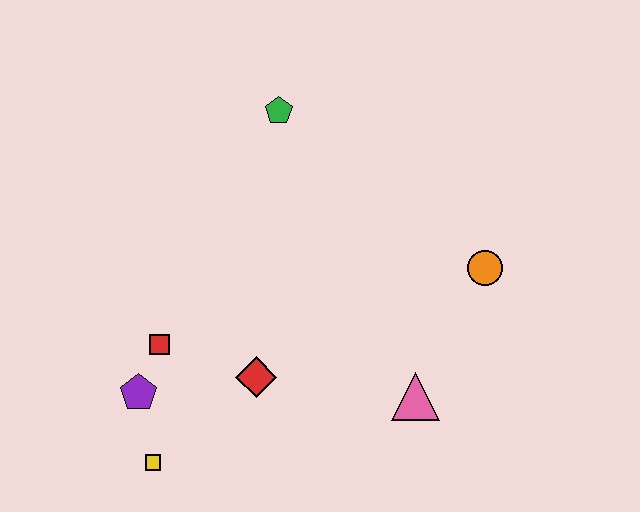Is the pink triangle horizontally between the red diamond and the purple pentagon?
No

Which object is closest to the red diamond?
The red square is closest to the red diamond.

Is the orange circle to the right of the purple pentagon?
Yes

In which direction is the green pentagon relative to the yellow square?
The green pentagon is above the yellow square.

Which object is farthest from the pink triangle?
The green pentagon is farthest from the pink triangle.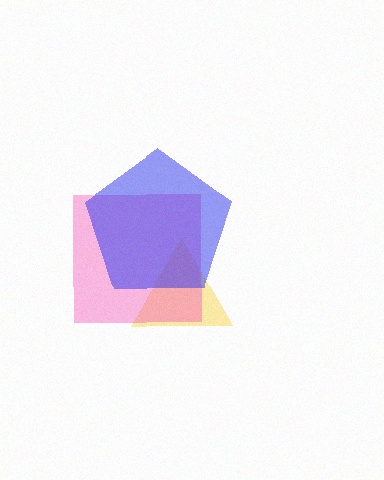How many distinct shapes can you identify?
There are 3 distinct shapes: a yellow triangle, a pink square, a blue pentagon.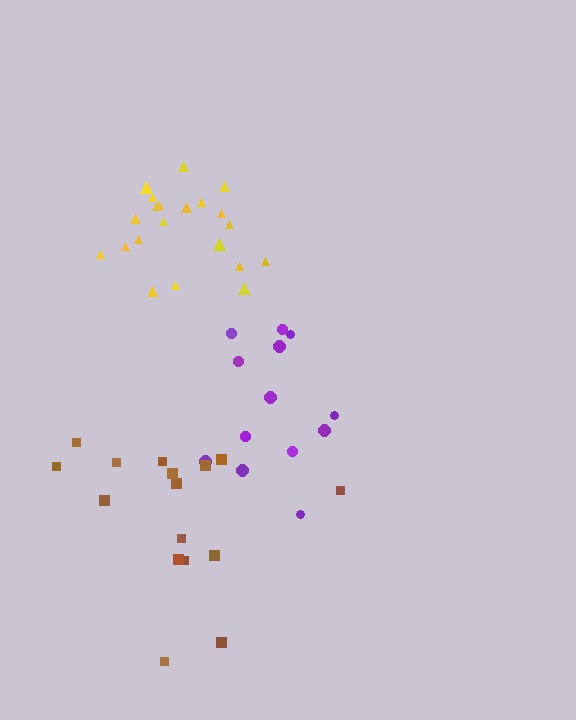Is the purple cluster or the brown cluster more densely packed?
Brown.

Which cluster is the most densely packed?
Yellow.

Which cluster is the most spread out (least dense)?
Purple.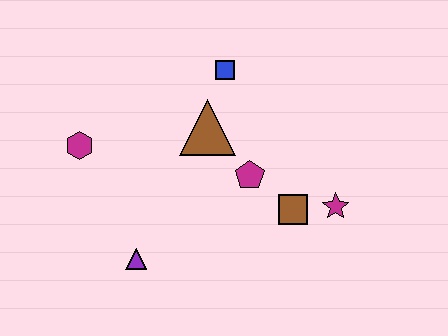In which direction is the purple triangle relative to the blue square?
The purple triangle is below the blue square.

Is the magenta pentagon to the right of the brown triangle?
Yes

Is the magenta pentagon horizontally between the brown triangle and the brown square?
Yes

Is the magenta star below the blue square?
Yes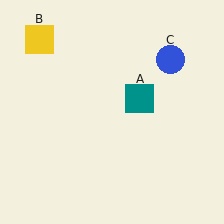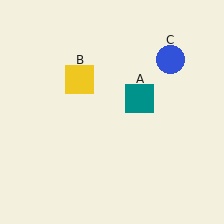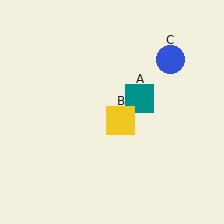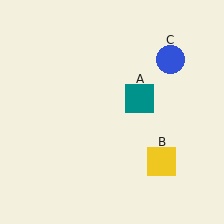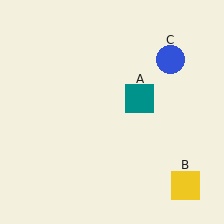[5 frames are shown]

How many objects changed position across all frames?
1 object changed position: yellow square (object B).